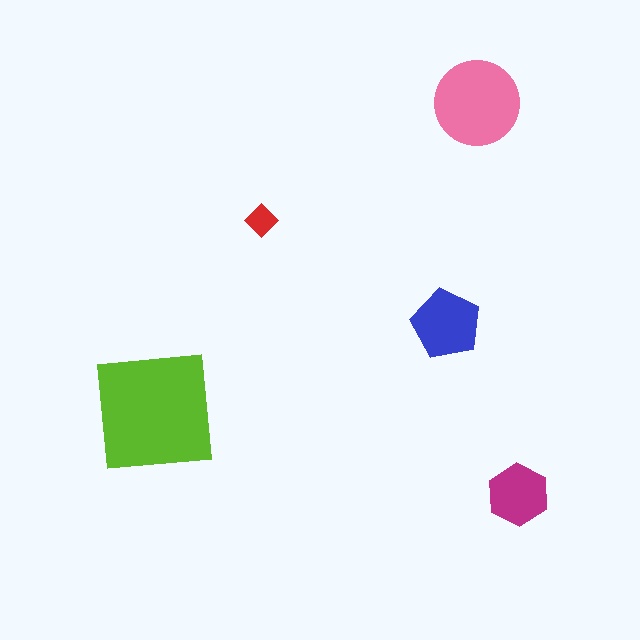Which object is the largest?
The lime square.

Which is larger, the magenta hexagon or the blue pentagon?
The blue pentagon.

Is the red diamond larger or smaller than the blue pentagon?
Smaller.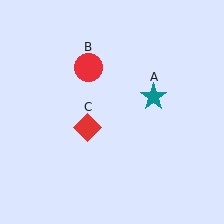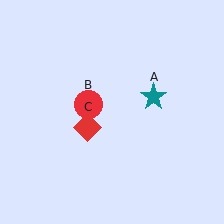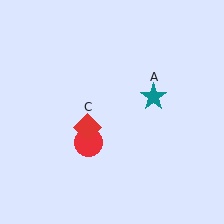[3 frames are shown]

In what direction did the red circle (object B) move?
The red circle (object B) moved down.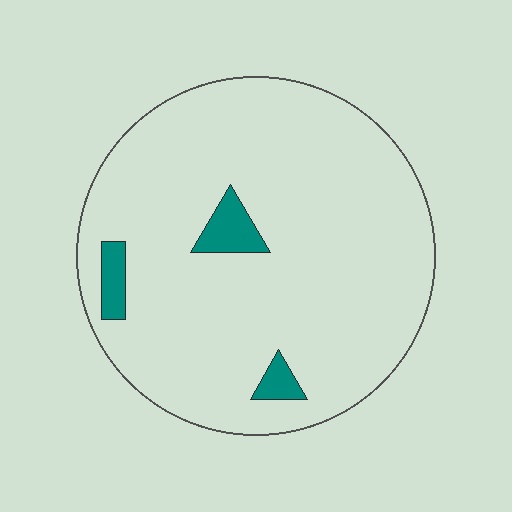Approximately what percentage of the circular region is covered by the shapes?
Approximately 5%.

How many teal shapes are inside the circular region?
3.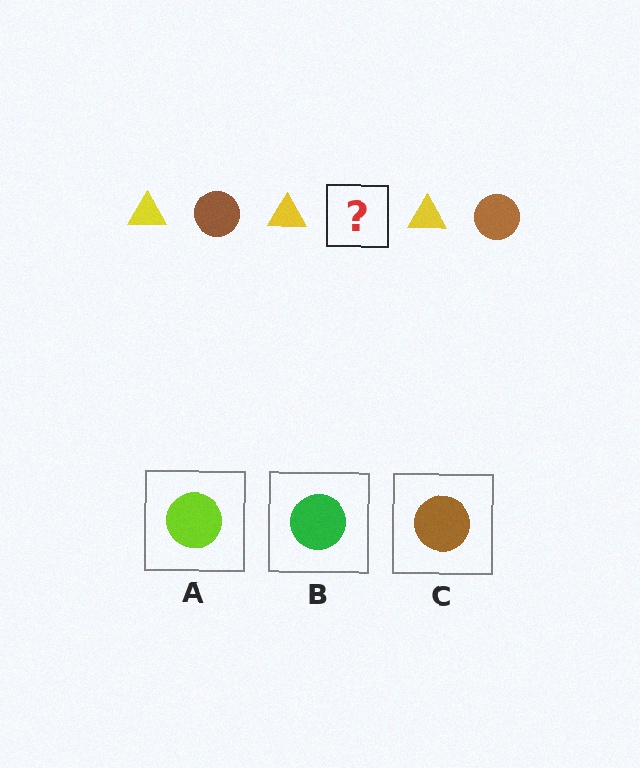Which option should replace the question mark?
Option C.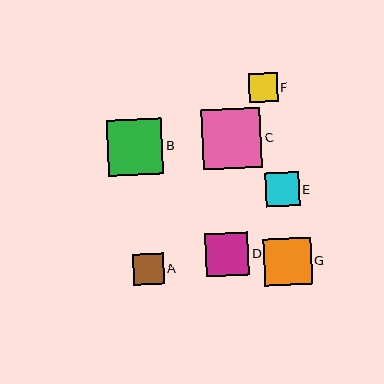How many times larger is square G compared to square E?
Square G is approximately 1.4 times the size of square E.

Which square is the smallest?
Square F is the smallest with a size of approximately 29 pixels.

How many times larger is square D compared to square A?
Square D is approximately 1.4 times the size of square A.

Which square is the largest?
Square C is the largest with a size of approximately 59 pixels.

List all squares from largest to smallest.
From largest to smallest: C, B, G, D, E, A, F.